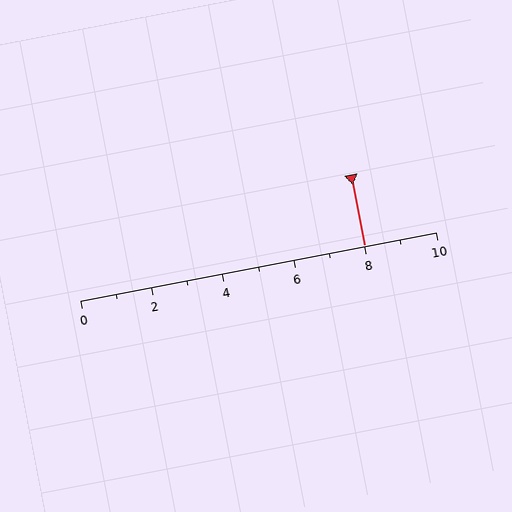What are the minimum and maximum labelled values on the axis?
The axis runs from 0 to 10.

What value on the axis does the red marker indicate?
The marker indicates approximately 8.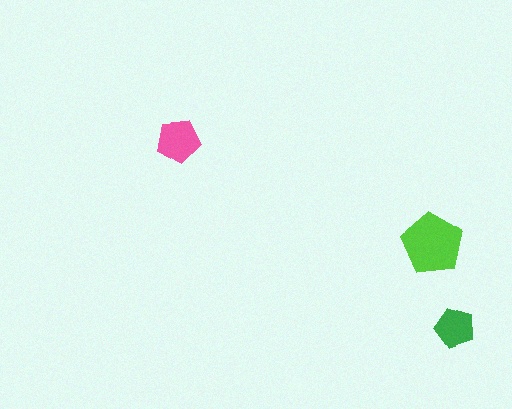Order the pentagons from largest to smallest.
the lime one, the pink one, the green one.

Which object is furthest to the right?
The green pentagon is rightmost.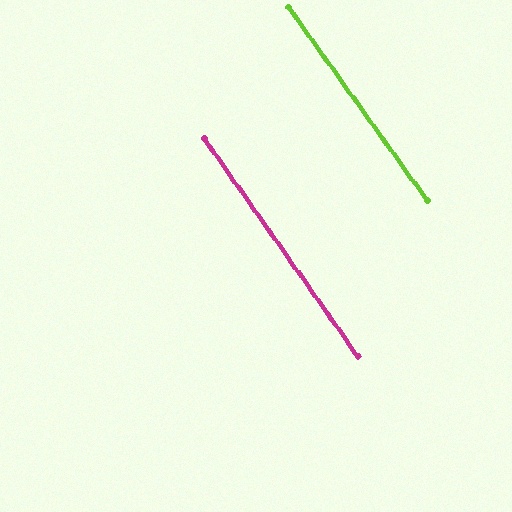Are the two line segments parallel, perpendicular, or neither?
Parallel — their directions differ by only 0.7°.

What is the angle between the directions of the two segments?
Approximately 1 degree.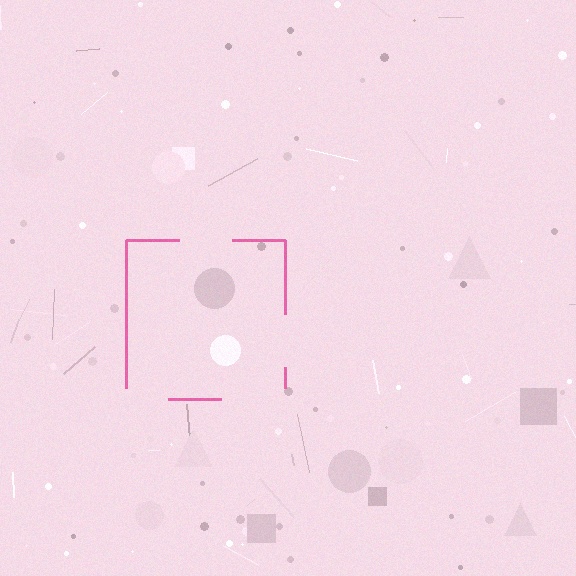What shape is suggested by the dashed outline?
The dashed outline suggests a square.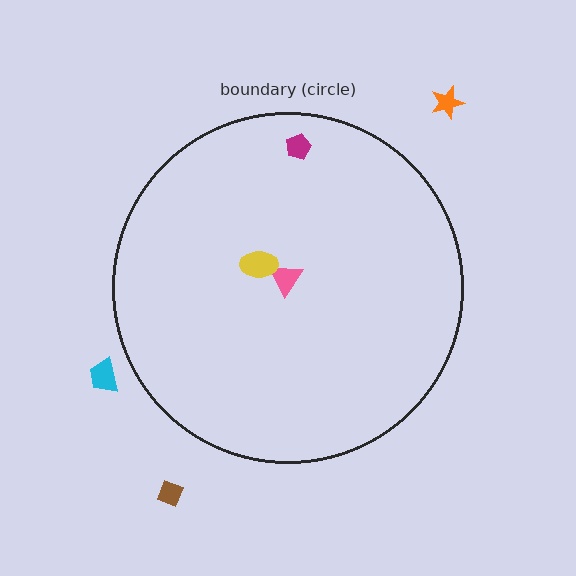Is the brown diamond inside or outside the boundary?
Outside.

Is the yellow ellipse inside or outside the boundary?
Inside.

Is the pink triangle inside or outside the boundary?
Inside.